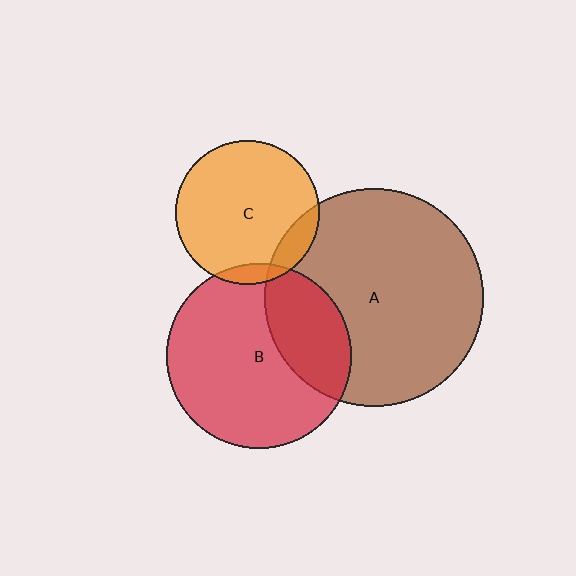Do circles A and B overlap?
Yes.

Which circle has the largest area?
Circle A (brown).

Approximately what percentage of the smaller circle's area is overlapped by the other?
Approximately 30%.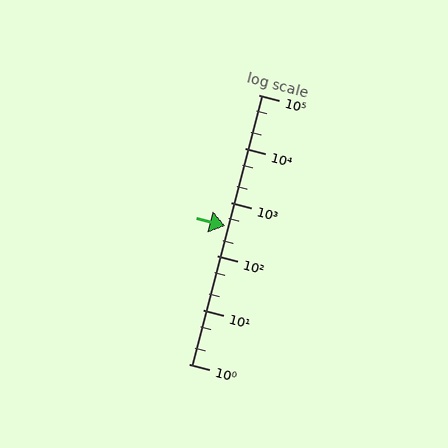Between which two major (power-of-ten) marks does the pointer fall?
The pointer is between 100 and 1000.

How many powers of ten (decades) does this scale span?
The scale spans 5 decades, from 1 to 100000.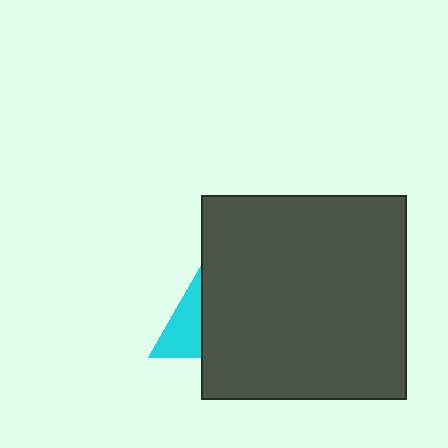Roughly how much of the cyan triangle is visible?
A small part of it is visible (roughly 31%).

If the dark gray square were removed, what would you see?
You would see the complete cyan triangle.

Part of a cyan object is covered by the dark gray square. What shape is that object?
It is a triangle.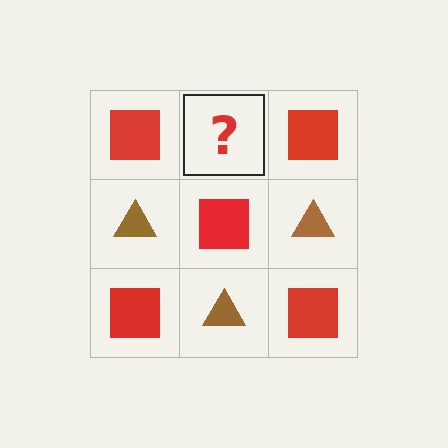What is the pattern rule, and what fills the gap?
The rule is that it alternates red square and brown triangle in a checkerboard pattern. The gap should be filled with a brown triangle.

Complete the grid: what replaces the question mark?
The question mark should be replaced with a brown triangle.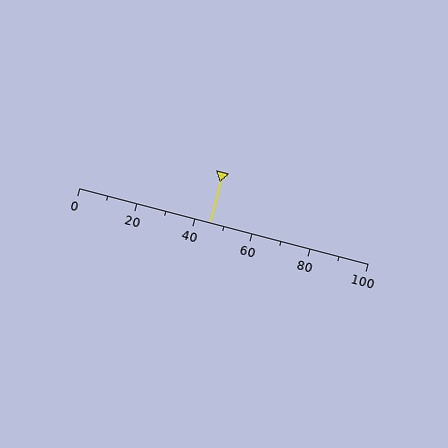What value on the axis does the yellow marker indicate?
The marker indicates approximately 45.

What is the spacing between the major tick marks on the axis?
The major ticks are spaced 20 apart.